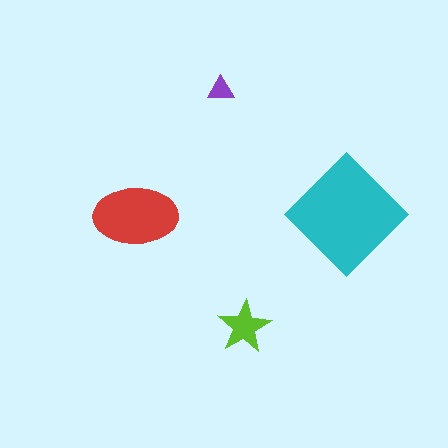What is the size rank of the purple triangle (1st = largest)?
4th.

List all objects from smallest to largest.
The purple triangle, the lime star, the red ellipse, the cyan diamond.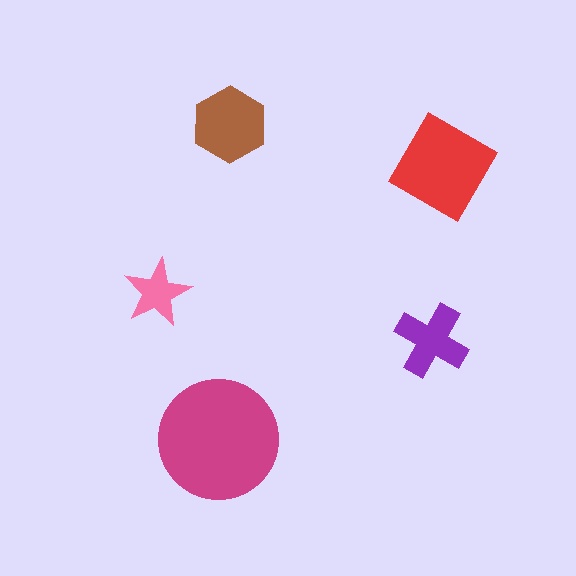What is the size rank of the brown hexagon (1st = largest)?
3rd.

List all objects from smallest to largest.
The pink star, the purple cross, the brown hexagon, the red diamond, the magenta circle.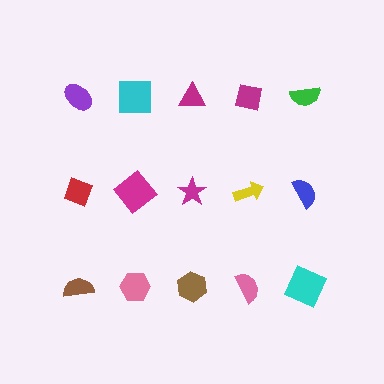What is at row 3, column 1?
A brown semicircle.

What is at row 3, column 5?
A cyan square.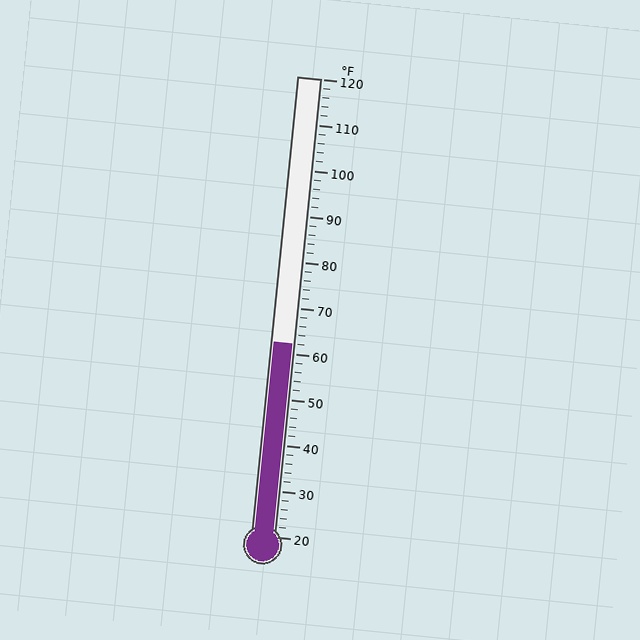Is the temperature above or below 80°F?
The temperature is below 80°F.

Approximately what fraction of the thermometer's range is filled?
The thermometer is filled to approximately 40% of its range.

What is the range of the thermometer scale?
The thermometer scale ranges from 20°F to 120°F.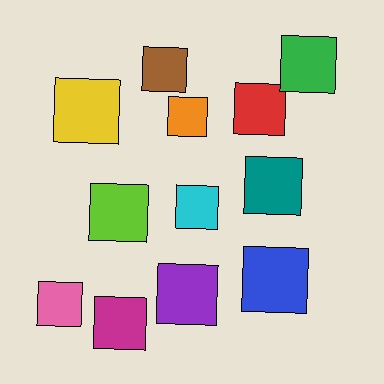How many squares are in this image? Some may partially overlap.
There are 12 squares.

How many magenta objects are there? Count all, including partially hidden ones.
There is 1 magenta object.